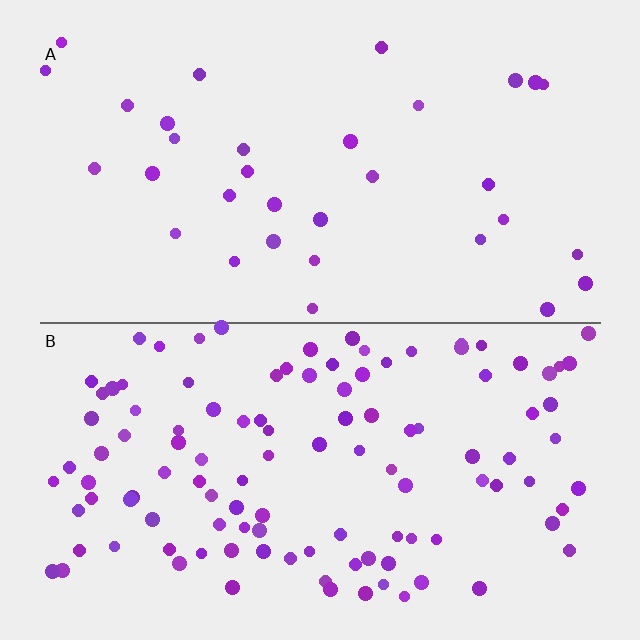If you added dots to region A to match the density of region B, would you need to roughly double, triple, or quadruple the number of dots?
Approximately triple.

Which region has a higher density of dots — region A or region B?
B (the bottom).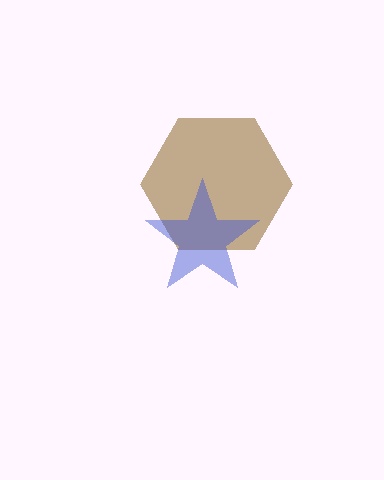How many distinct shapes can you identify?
There are 2 distinct shapes: a brown hexagon, a blue star.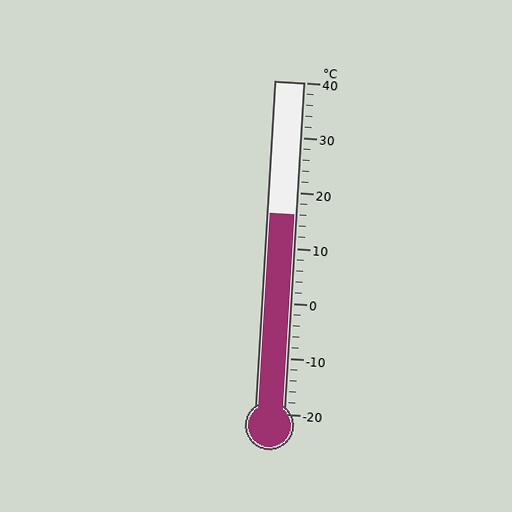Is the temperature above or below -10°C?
The temperature is above -10°C.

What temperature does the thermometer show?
The thermometer shows approximately 16°C.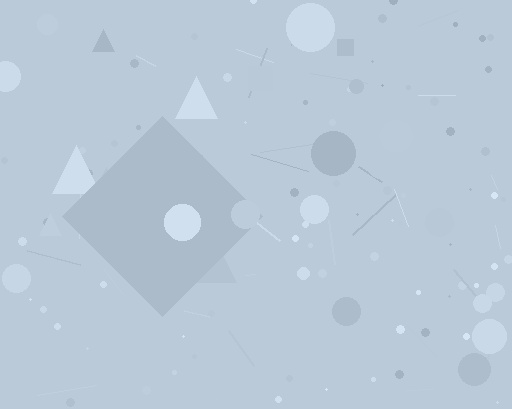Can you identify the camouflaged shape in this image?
The camouflaged shape is a diamond.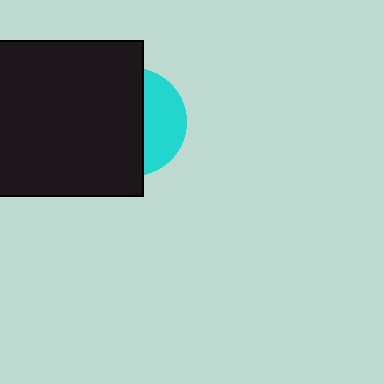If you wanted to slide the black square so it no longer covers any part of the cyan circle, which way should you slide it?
Slide it left — that is the most direct way to separate the two shapes.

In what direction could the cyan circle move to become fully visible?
The cyan circle could move right. That would shift it out from behind the black square entirely.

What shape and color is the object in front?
The object in front is a black square.